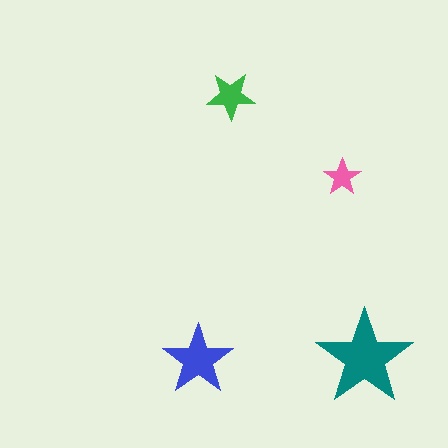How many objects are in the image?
There are 4 objects in the image.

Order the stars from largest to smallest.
the teal one, the blue one, the green one, the pink one.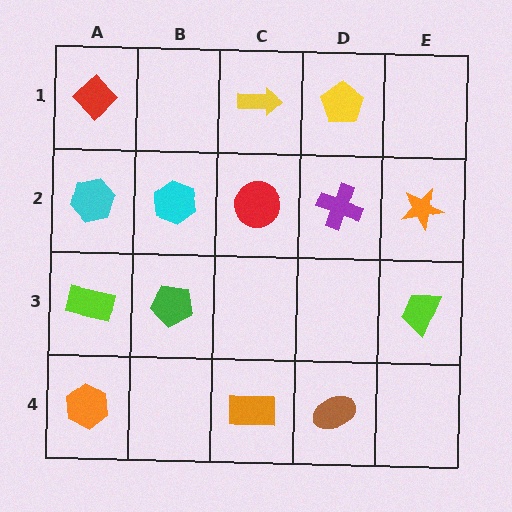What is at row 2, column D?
A purple cross.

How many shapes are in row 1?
3 shapes.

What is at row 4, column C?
An orange rectangle.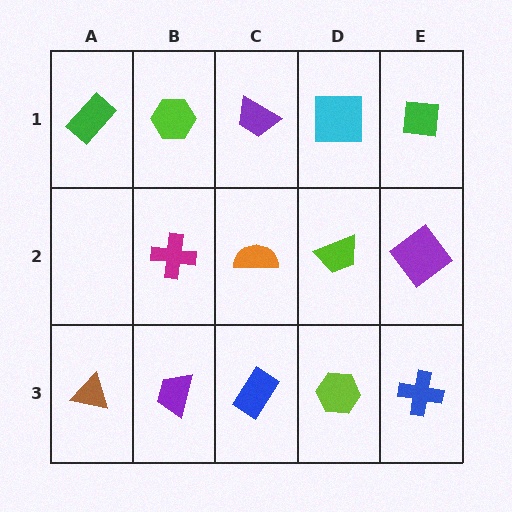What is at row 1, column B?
A lime hexagon.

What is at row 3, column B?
A purple trapezoid.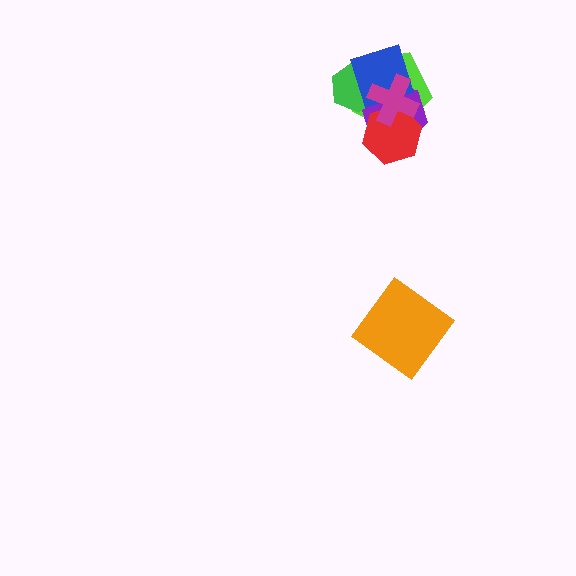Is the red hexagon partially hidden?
Yes, it is partially covered by another shape.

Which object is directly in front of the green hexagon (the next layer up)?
The blue diamond is directly in front of the green hexagon.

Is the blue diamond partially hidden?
Yes, it is partially covered by another shape.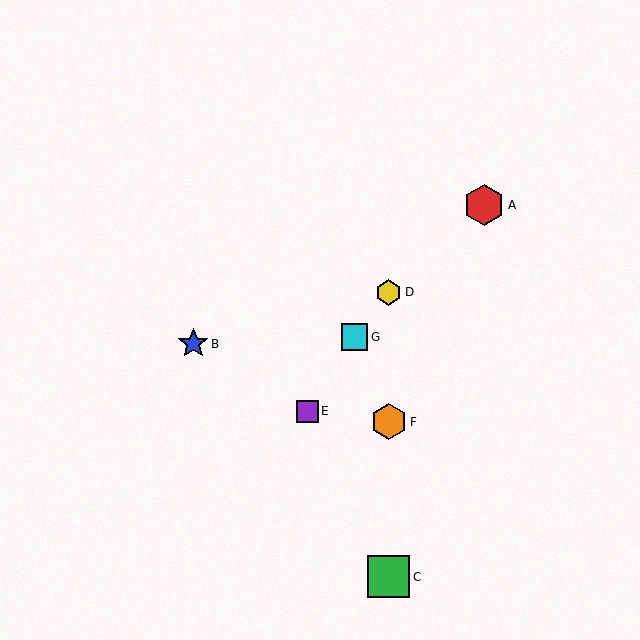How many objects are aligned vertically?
3 objects (C, D, F) are aligned vertically.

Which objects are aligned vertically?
Objects C, D, F are aligned vertically.